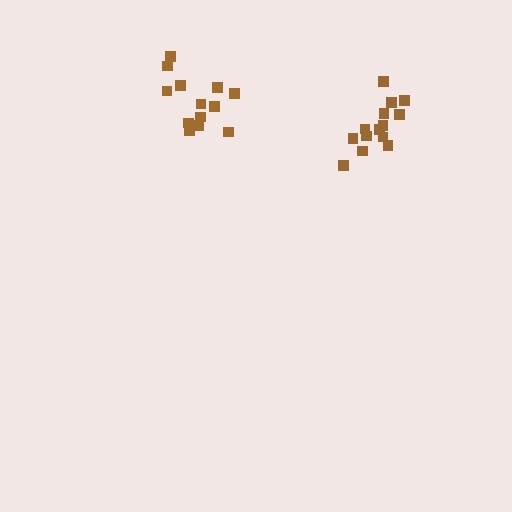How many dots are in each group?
Group 1: 14 dots, Group 2: 13 dots (27 total).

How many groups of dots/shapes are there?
There are 2 groups.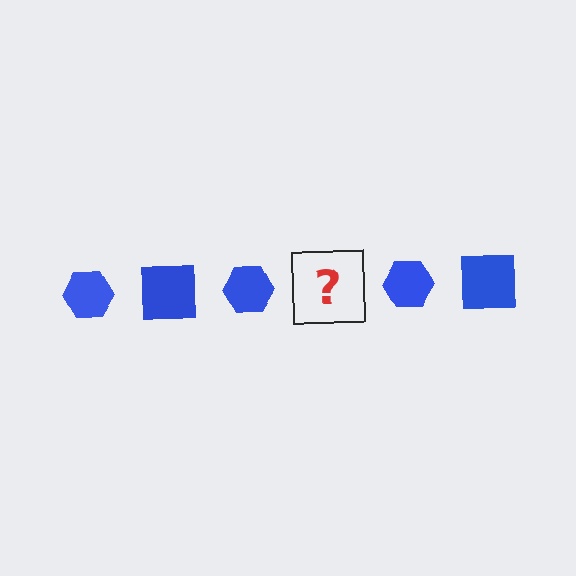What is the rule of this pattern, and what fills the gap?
The rule is that the pattern cycles through hexagon, square shapes in blue. The gap should be filled with a blue square.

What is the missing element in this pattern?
The missing element is a blue square.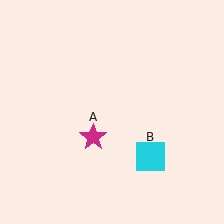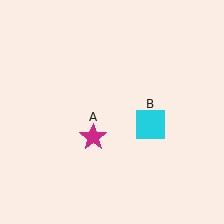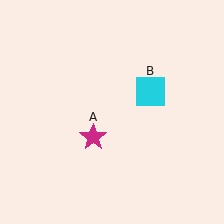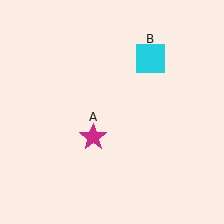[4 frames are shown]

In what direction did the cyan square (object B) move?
The cyan square (object B) moved up.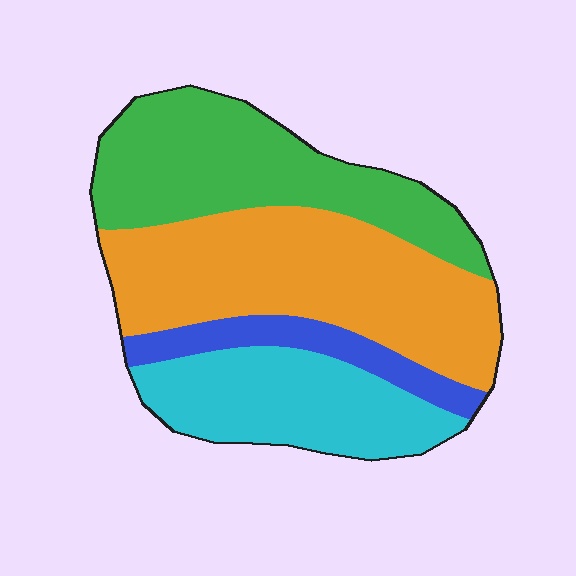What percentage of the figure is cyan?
Cyan takes up between a sixth and a third of the figure.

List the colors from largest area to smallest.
From largest to smallest: orange, green, cyan, blue.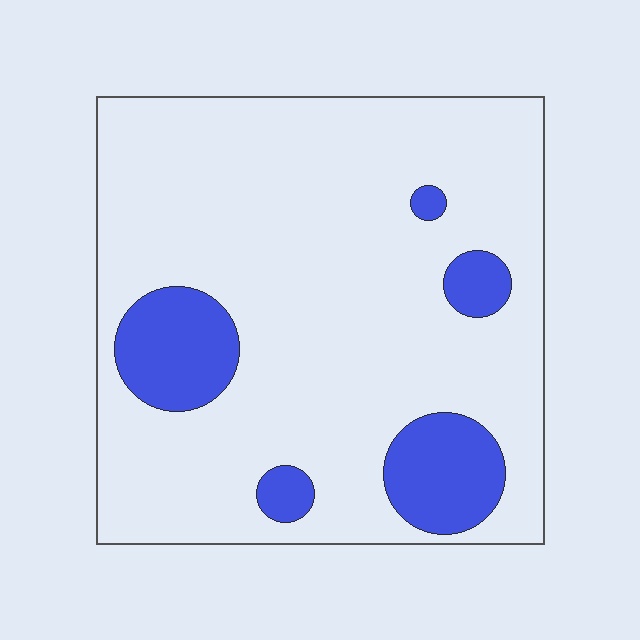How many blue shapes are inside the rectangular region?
5.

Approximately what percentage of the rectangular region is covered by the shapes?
Approximately 15%.